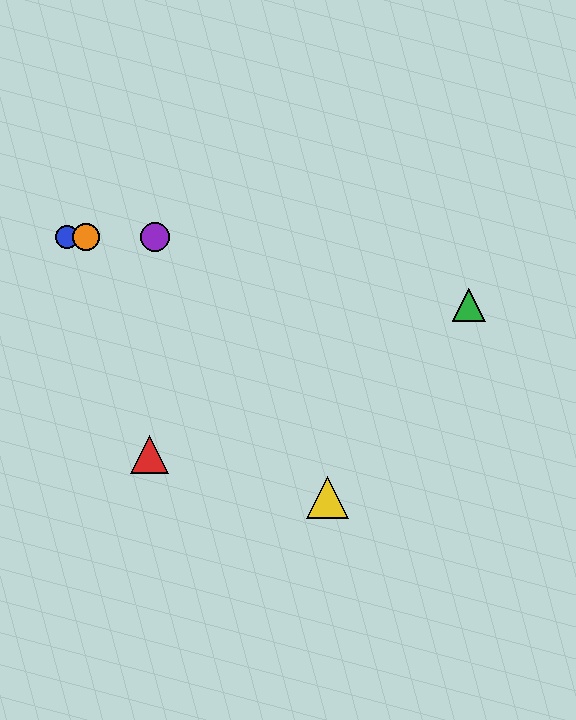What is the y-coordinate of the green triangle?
The green triangle is at y≈305.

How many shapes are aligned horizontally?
3 shapes (the blue circle, the purple circle, the orange circle) are aligned horizontally.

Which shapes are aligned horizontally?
The blue circle, the purple circle, the orange circle are aligned horizontally.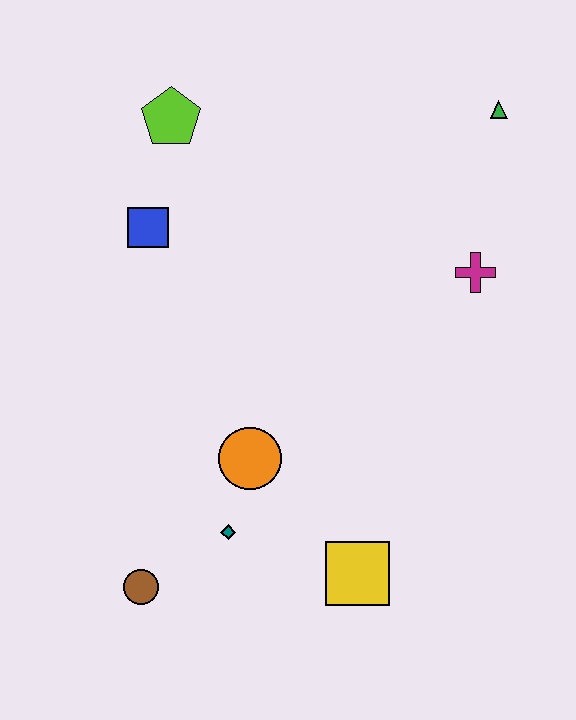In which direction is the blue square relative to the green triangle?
The blue square is to the left of the green triangle.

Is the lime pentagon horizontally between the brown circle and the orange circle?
Yes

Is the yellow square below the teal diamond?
Yes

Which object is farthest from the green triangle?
The brown circle is farthest from the green triangle.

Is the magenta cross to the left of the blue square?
No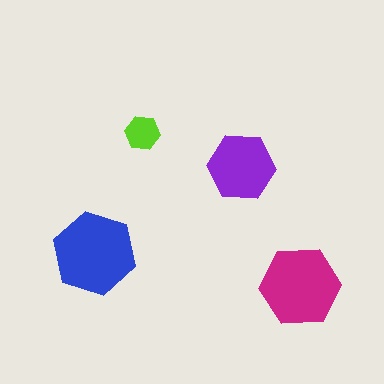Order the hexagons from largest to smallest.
the blue one, the magenta one, the purple one, the lime one.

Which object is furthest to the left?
The blue hexagon is leftmost.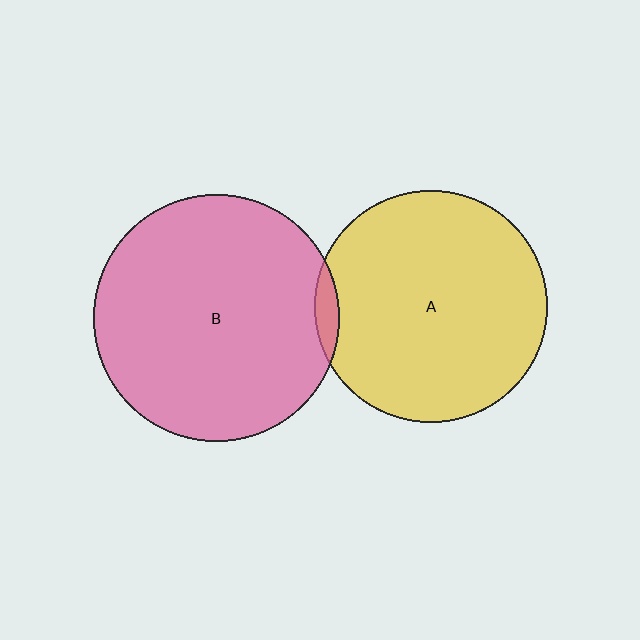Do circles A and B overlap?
Yes.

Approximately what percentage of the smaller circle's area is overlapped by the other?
Approximately 5%.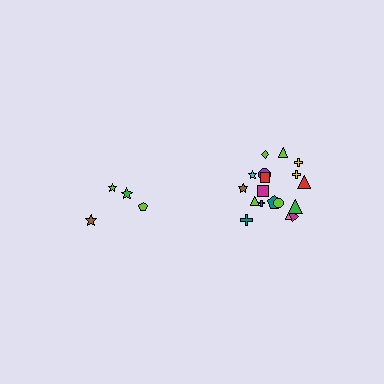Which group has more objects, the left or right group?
The right group.